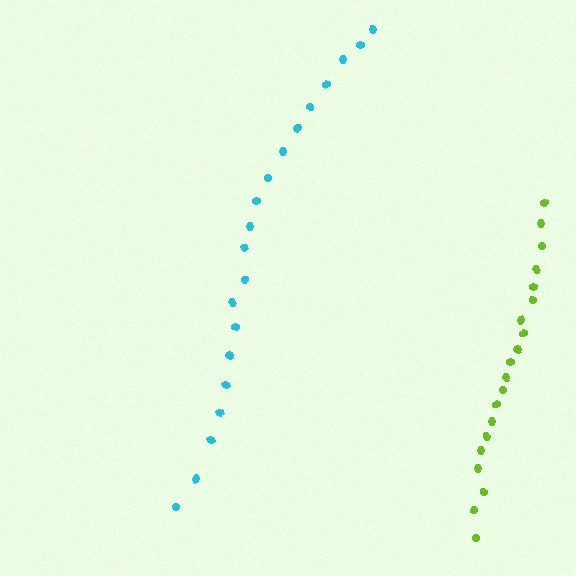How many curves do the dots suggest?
There are 2 distinct paths.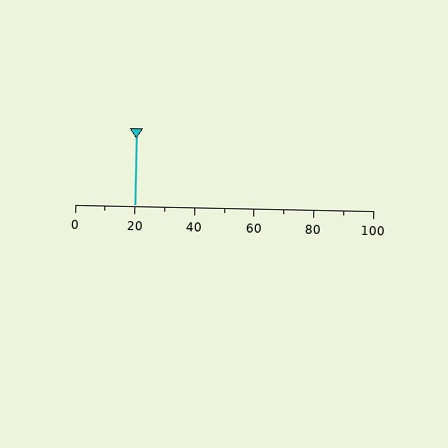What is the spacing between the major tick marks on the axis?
The major ticks are spaced 20 apart.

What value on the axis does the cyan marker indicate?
The marker indicates approximately 20.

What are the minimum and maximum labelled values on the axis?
The axis runs from 0 to 100.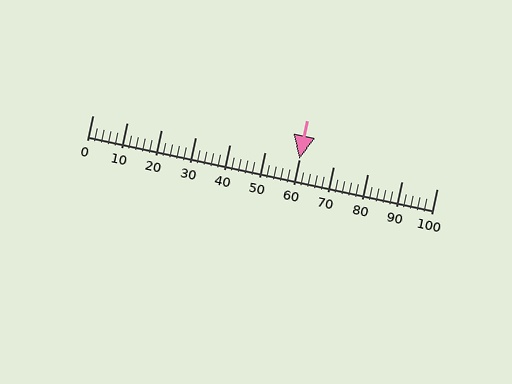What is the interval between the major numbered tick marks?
The major tick marks are spaced 10 units apart.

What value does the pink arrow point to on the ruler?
The pink arrow points to approximately 60.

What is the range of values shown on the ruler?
The ruler shows values from 0 to 100.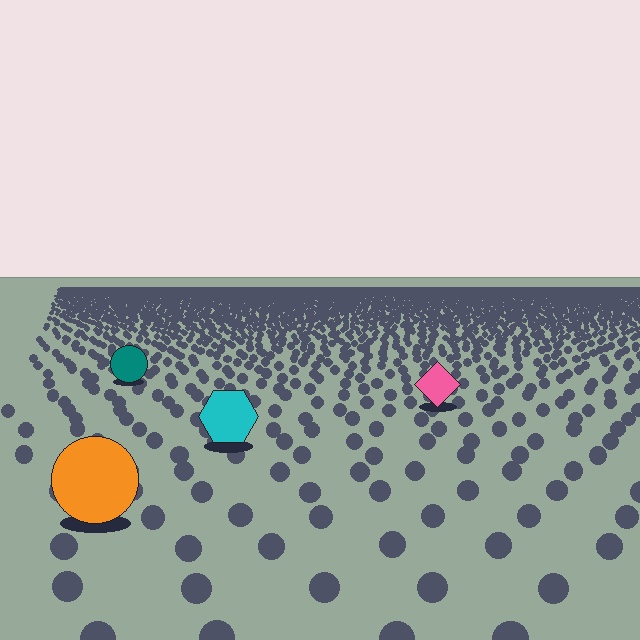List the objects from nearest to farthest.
From nearest to farthest: the orange circle, the cyan hexagon, the pink diamond, the teal circle.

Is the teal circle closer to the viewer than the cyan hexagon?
No. The cyan hexagon is closer — you can tell from the texture gradient: the ground texture is coarser near it.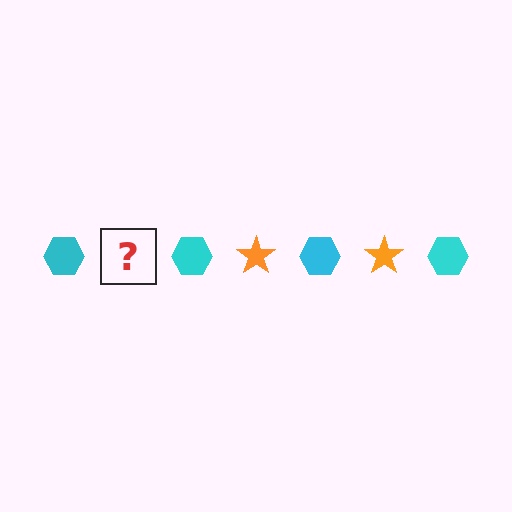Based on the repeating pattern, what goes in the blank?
The blank should be an orange star.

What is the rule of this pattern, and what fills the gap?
The rule is that the pattern alternates between cyan hexagon and orange star. The gap should be filled with an orange star.